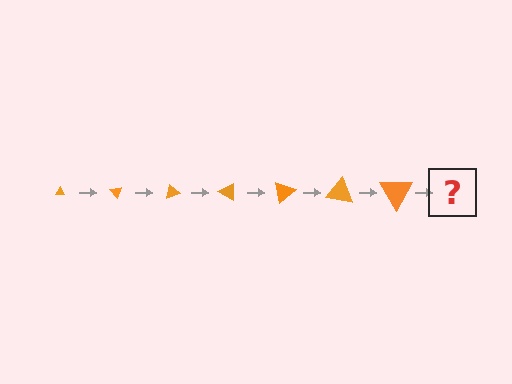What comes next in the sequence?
The next element should be a triangle, larger than the previous one and rotated 350 degrees from the start.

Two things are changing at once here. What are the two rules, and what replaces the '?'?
The two rules are that the triangle grows larger each step and it rotates 50 degrees each step. The '?' should be a triangle, larger than the previous one and rotated 350 degrees from the start.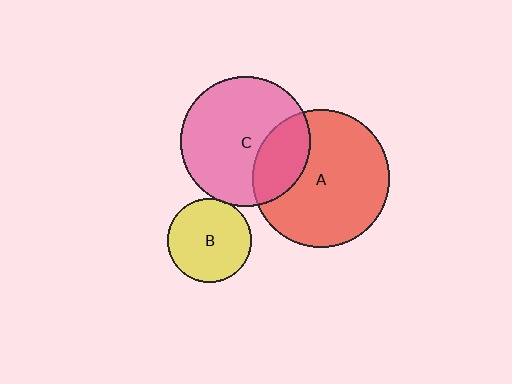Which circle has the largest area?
Circle A (red).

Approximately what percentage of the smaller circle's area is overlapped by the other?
Approximately 5%.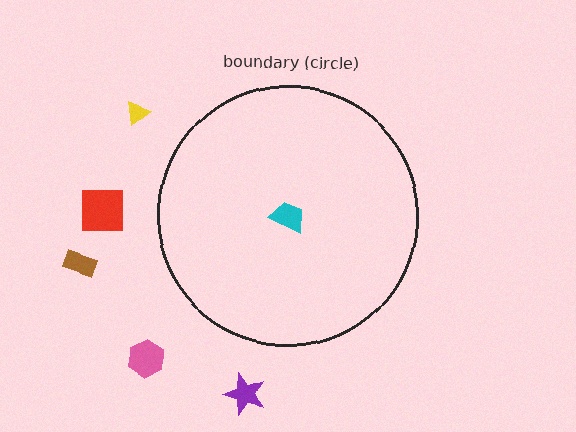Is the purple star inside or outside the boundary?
Outside.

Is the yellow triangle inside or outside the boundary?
Outside.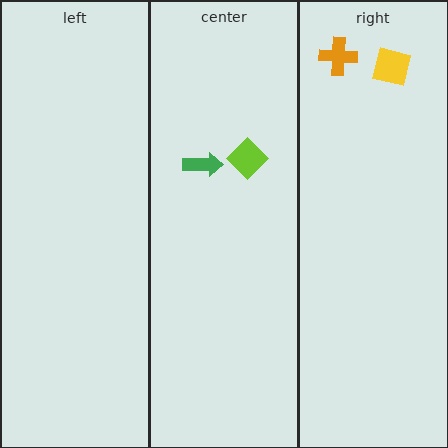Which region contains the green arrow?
The center region.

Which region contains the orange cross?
The right region.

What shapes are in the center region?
The lime diamond, the green arrow.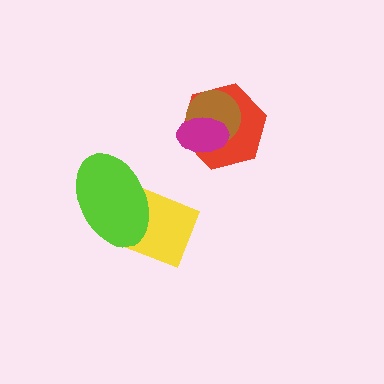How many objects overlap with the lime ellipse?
1 object overlaps with the lime ellipse.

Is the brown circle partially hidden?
Yes, it is partially covered by another shape.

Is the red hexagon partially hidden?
Yes, it is partially covered by another shape.